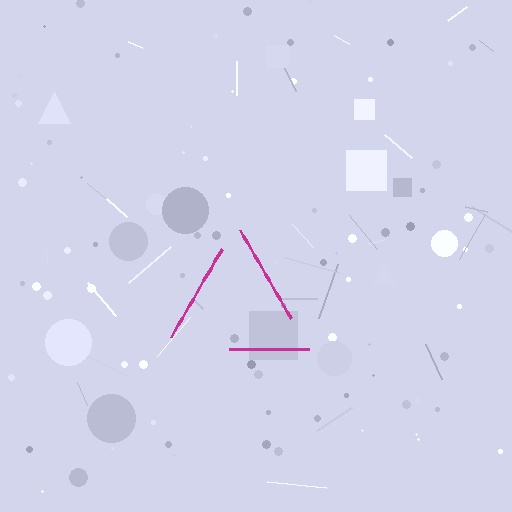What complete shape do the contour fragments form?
The contour fragments form a triangle.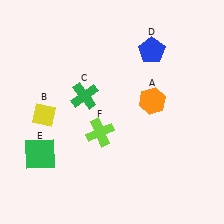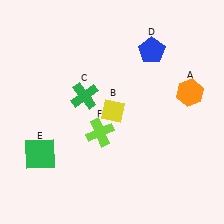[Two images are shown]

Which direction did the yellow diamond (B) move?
The yellow diamond (B) moved right.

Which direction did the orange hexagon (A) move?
The orange hexagon (A) moved right.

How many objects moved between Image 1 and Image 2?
2 objects moved between the two images.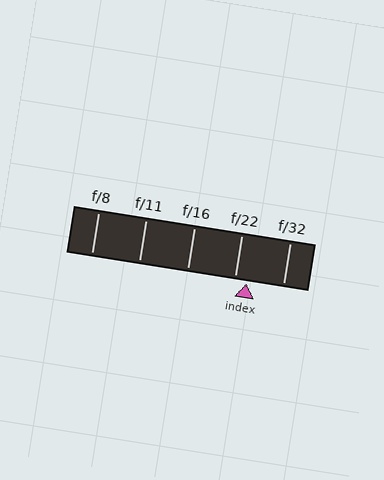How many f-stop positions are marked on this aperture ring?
There are 5 f-stop positions marked.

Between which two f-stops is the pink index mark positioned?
The index mark is between f/22 and f/32.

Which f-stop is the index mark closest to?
The index mark is closest to f/22.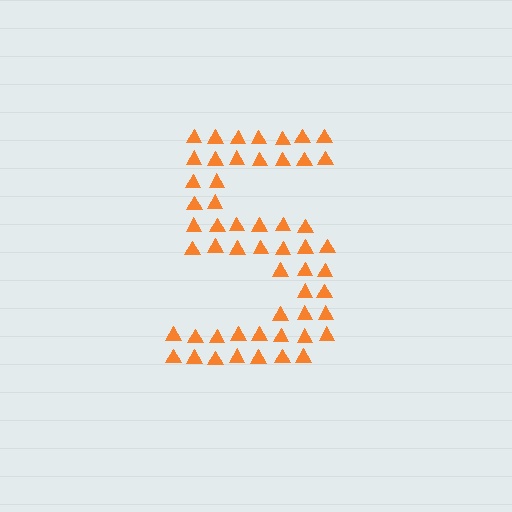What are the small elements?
The small elements are triangles.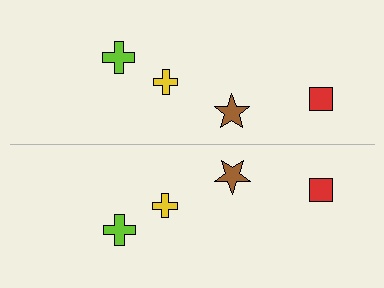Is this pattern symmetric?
Yes, this pattern has bilateral (reflection) symmetry.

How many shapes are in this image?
There are 8 shapes in this image.